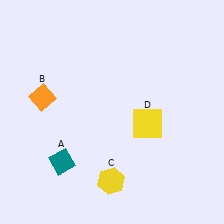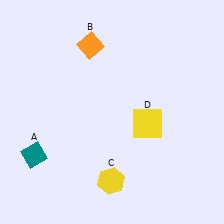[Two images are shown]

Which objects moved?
The objects that moved are: the teal diamond (A), the orange diamond (B).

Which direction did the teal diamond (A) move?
The teal diamond (A) moved left.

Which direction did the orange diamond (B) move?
The orange diamond (B) moved up.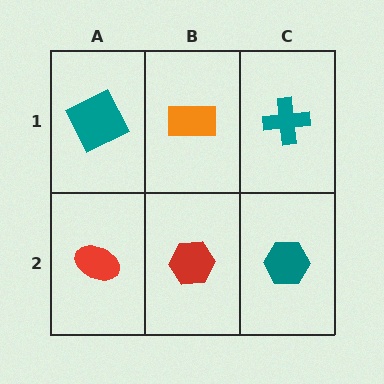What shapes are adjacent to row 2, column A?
A teal square (row 1, column A), a red hexagon (row 2, column B).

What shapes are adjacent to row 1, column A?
A red ellipse (row 2, column A), an orange rectangle (row 1, column B).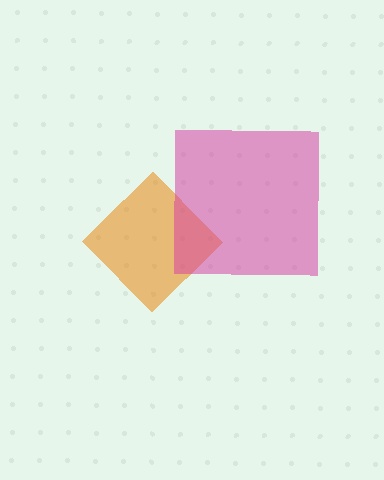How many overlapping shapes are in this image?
There are 2 overlapping shapes in the image.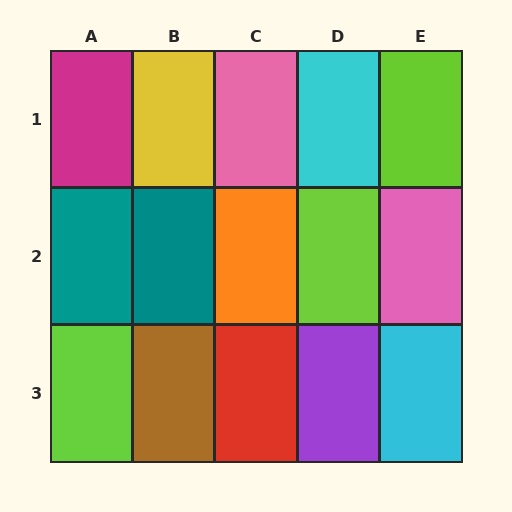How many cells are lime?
3 cells are lime.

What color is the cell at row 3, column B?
Brown.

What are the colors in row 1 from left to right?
Magenta, yellow, pink, cyan, lime.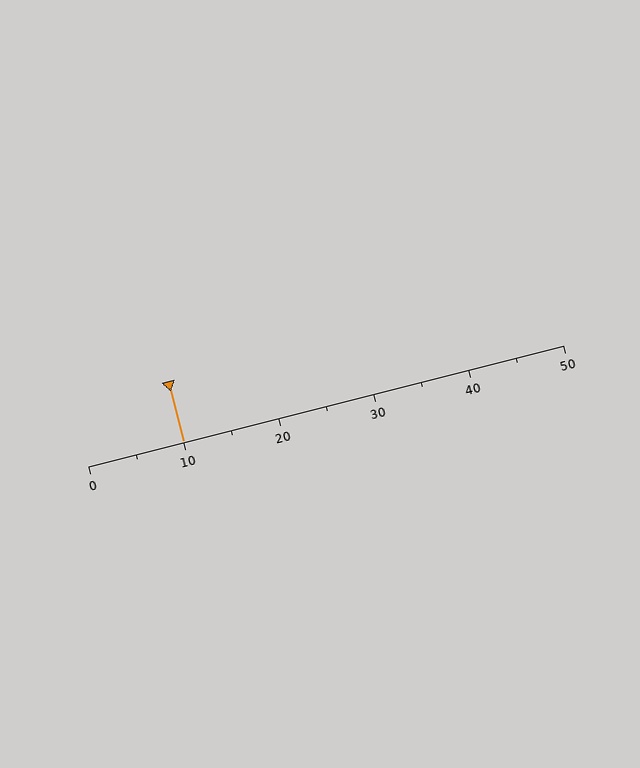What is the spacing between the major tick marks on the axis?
The major ticks are spaced 10 apart.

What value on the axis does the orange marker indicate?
The marker indicates approximately 10.